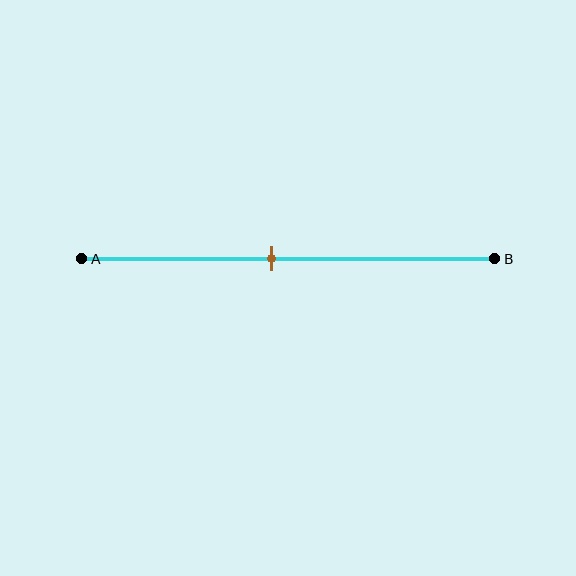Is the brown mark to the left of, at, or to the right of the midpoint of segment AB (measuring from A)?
The brown mark is to the left of the midpoint of segment AB.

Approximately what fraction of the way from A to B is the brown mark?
The brown mark is approximately 45% of the way from A to B.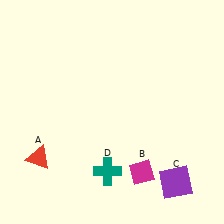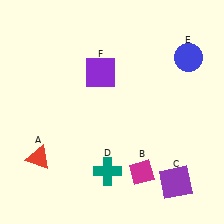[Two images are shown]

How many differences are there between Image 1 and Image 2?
There are 2 differences between the two images.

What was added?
A blue circle (E), a purple square (F) were added in Image 2.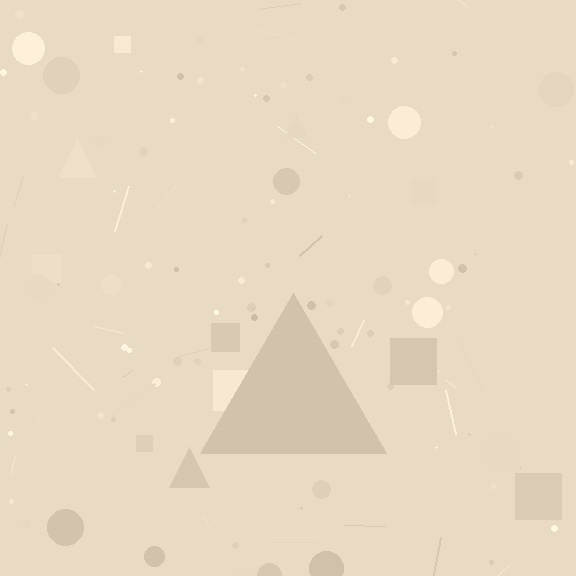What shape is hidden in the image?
A triangle is hidden in the image.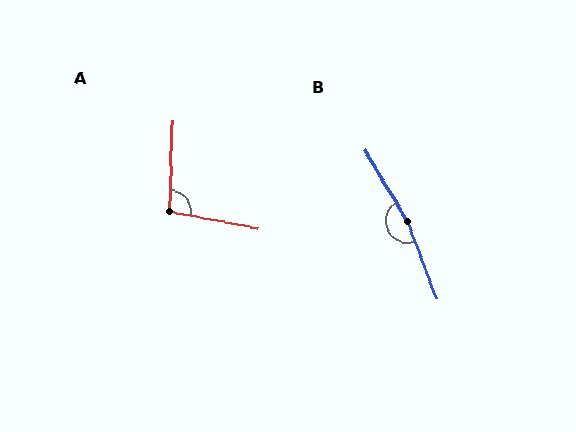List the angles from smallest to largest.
A (99°), B (170°).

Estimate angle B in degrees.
Approximately 170 degrees.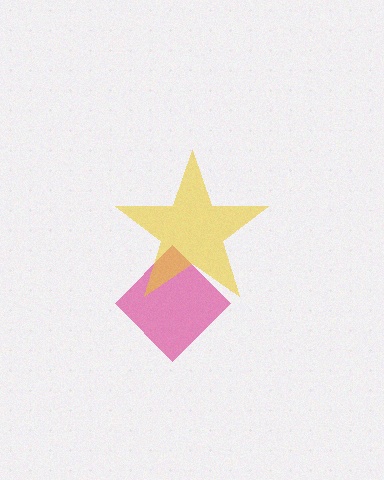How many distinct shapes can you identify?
There are 2 distinct shapes: a magenta diamond, a yellow star.